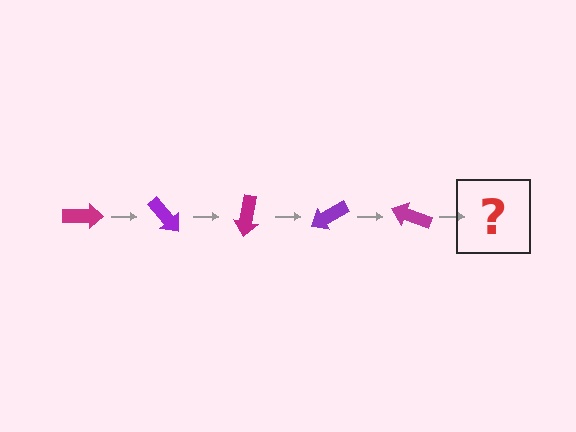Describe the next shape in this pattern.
It should be a purple arrow, rotated 250 degrees from the start.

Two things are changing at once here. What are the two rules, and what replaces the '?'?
The two rules are that it rotates 50 degrees each step and the color cycles through magenta and purple. The '?' should be a purple arrow, rotated 250 degrees from the start.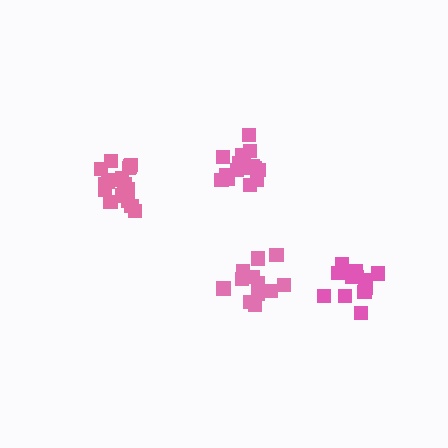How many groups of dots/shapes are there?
There are 4 groups.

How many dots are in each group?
Group 1: 16 dots, Group 2: 12 dots, Group 3: 12 dots, Group 4: 18 dots (58 total).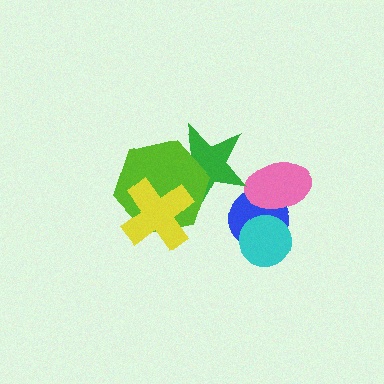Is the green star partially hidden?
Yes, it is partially covered by another shape.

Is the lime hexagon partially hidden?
Yes, it is partially covered by another shape.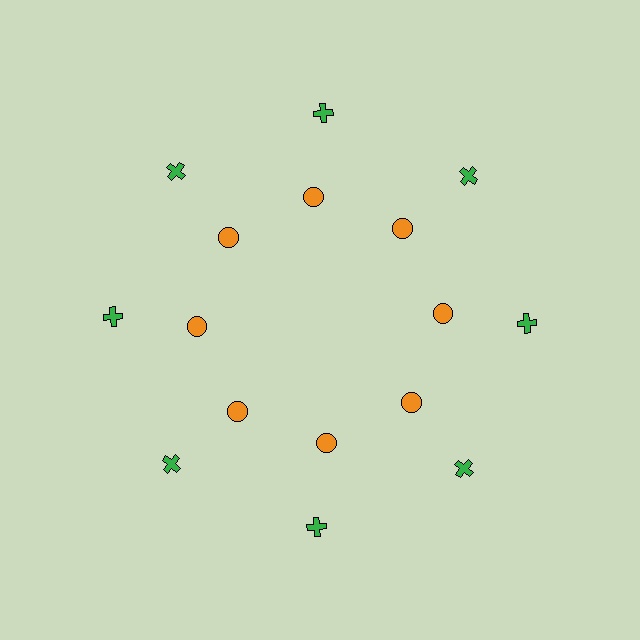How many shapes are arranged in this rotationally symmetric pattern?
There are 16 shapes, arranged in 8 groups of 2.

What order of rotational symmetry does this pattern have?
This pattern has 8-fold rotational symmetry.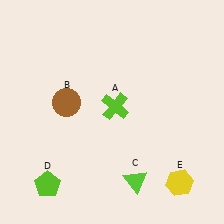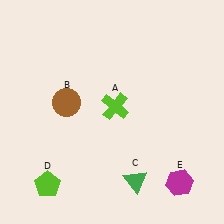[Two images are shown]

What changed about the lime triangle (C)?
In Image 1, C is lime. In Image 2, it changed to green.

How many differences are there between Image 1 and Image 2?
There are 2 differences between the two images.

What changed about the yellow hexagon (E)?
In Image 1, E is yellow. In Image 2, it changed to magenta.